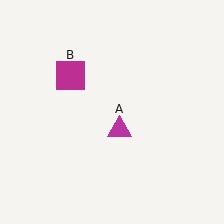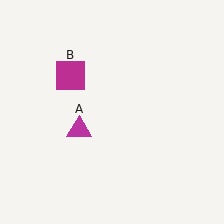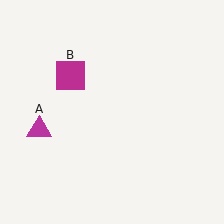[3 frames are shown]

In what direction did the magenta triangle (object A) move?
The magenta triangle (object A) moved left.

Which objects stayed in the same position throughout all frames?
Magenta square (object B) remained stationary.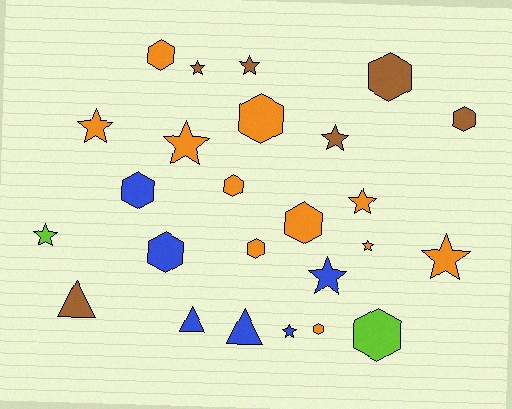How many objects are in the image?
There are 25 objects.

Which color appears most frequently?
Orange, with 11 objects.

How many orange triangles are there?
There are no orange triangles.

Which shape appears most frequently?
Hexagon, with 11 objects.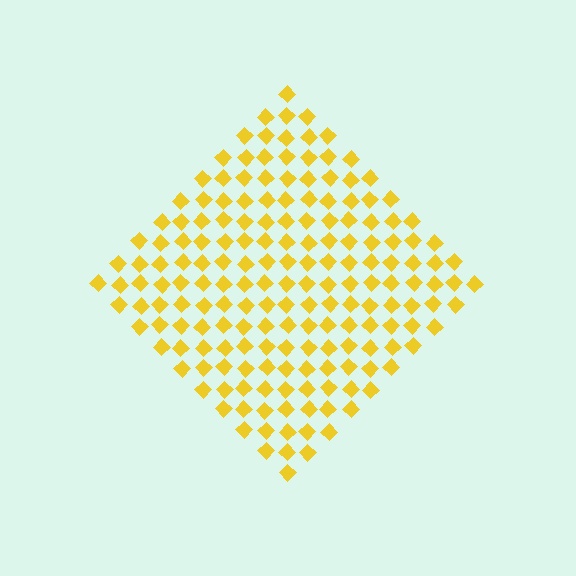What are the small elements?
The small elements are diamonds.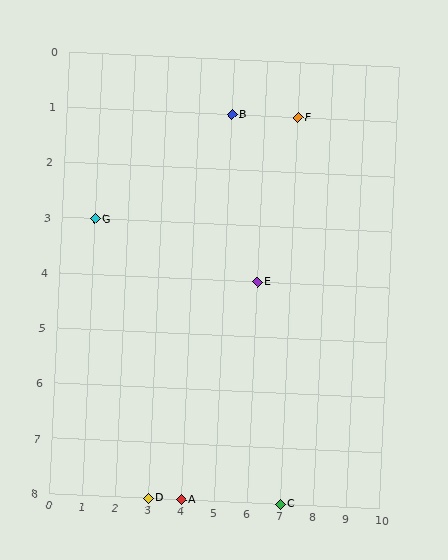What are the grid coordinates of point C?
Point C is at grid coordinates (7, 8).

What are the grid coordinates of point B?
Point B is at grid coordinates (5, 1).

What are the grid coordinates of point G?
Point G is at grid coordinates (1, 3).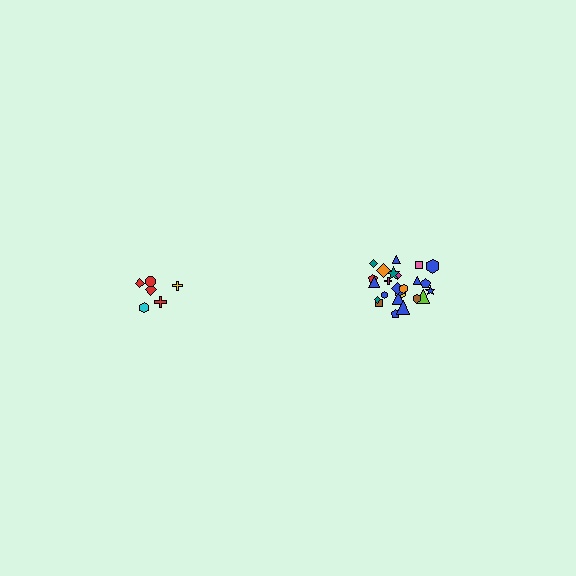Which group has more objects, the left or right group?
The right group.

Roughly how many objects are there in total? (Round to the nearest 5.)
Roughly 30 objects in total.